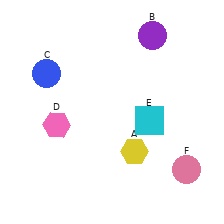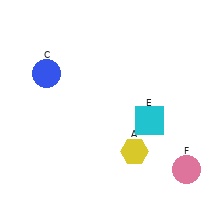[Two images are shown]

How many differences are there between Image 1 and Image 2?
There are 2 differences between the two images.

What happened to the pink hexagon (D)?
The pink hexagon (D) was removed in Image 2. It was in the bottom-left area of Image 1.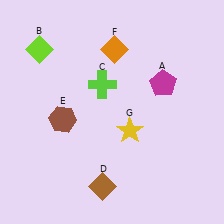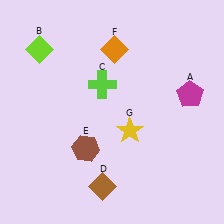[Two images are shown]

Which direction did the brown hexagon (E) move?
The brown hexagon (E) moved down.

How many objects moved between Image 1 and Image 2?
2 objects moved between the two images.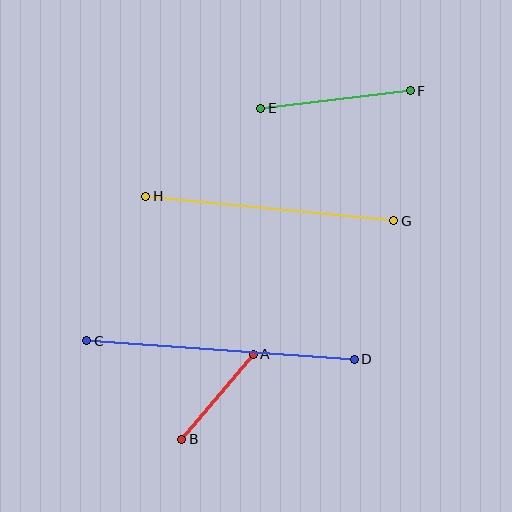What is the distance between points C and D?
The distance is approximately 268 pixels.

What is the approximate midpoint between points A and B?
The midpoint is at approximately (217, 397) pixels.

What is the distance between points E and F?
The distance is approximately 150 pixels.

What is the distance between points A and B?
The distance is approximately 111 pixels.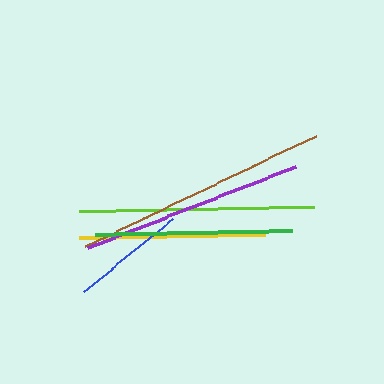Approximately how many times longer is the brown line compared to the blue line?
The brown line is approximately 2.2 times the length of the blue line.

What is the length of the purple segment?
The purple segment is approximately 222 pixels long.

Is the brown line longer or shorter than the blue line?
The brown line is longer than the blue line.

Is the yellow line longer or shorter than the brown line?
The brown line is longer than the yellow line.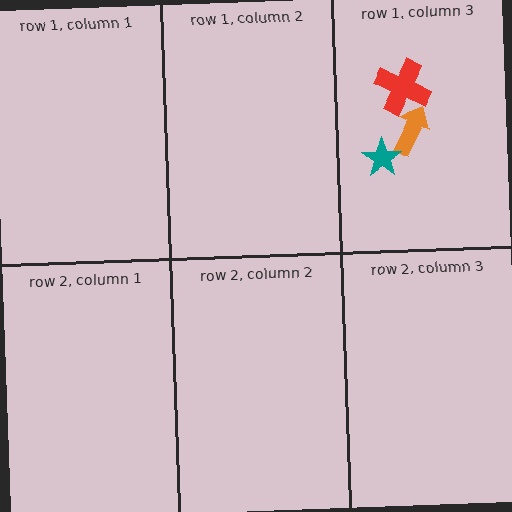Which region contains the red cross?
The row 1, column 3 region.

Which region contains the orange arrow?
The row 1, column 3 region.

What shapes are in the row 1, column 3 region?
The orange arrow, the red cross, the teal star.